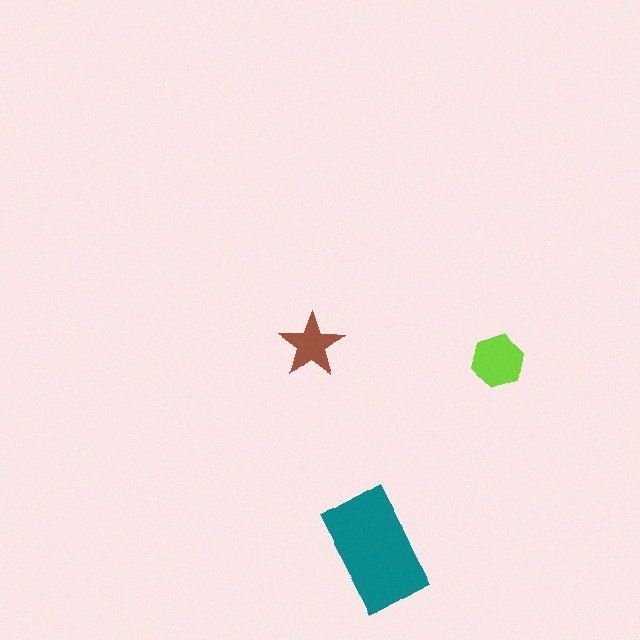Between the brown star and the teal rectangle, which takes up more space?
The teal rectangle.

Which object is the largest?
The teal rectangle.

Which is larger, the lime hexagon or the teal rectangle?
The teal rectangle.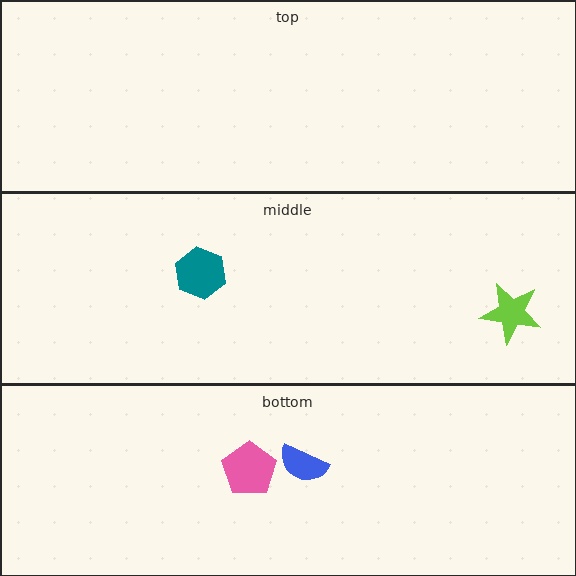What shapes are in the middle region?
The teal hexagon, the lime star.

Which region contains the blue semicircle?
The bottom region.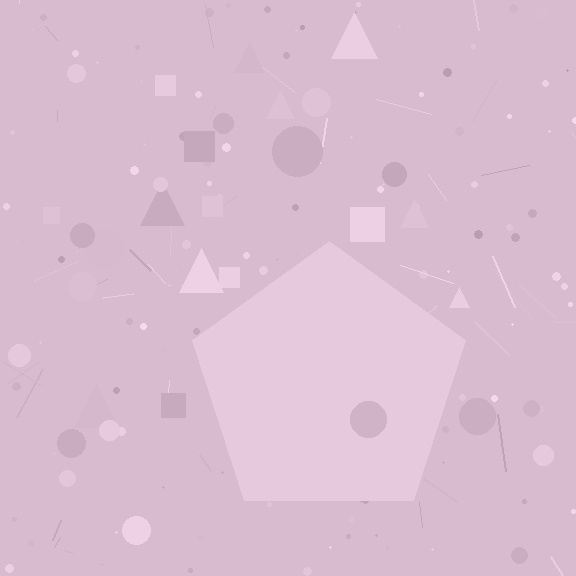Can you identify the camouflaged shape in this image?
The camouflaged shape is a pentagon.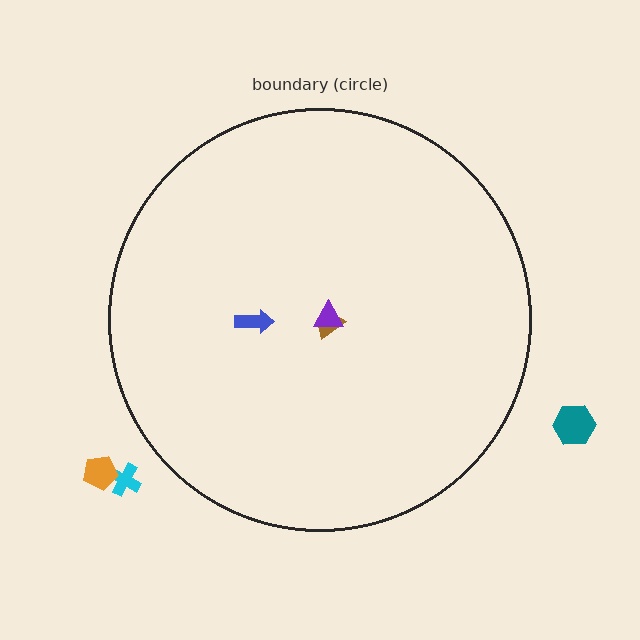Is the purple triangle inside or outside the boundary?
Inside.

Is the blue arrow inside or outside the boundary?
Inside.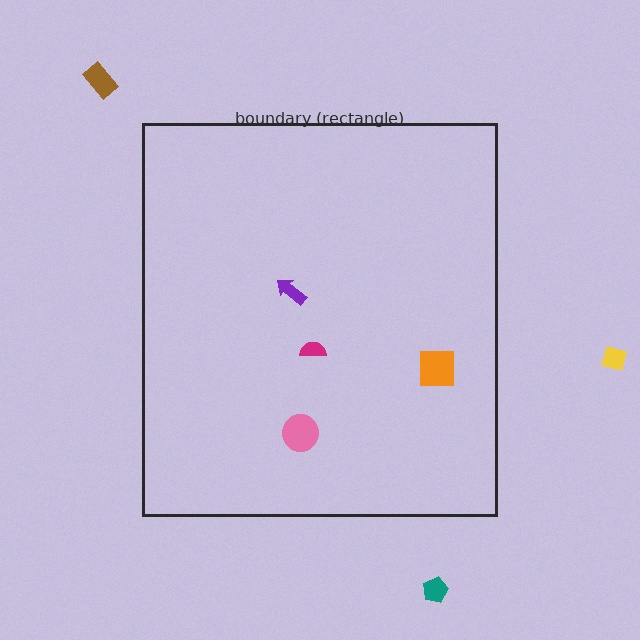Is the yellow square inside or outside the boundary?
Outside.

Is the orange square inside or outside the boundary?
Inside.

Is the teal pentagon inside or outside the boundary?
Outside.